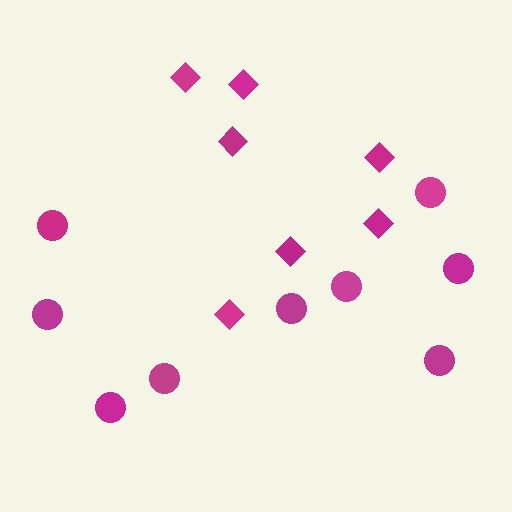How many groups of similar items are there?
There are 2 groups: one group of circles (9) and one group of diamonds (7).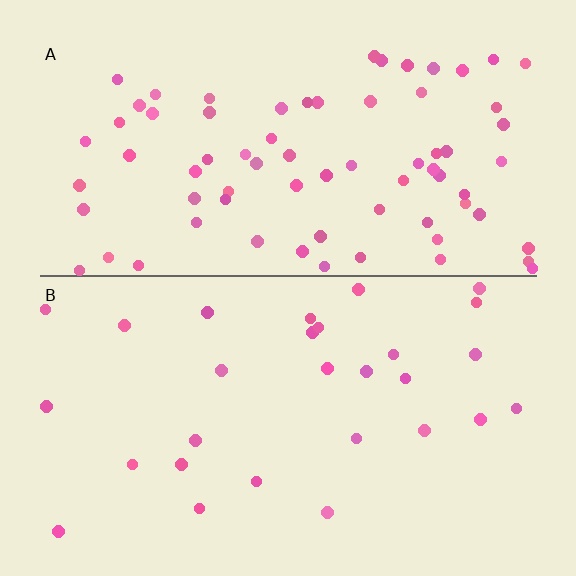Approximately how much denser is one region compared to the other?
Approximately 2.6× — region A over region B.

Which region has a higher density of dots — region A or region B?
A (the top).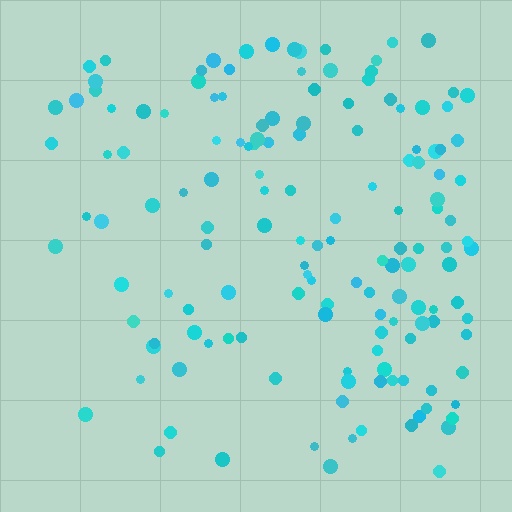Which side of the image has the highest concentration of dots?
The right.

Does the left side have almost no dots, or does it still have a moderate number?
Still a moderate number, just noticeably fewer than the right.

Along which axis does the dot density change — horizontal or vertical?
Horizontal.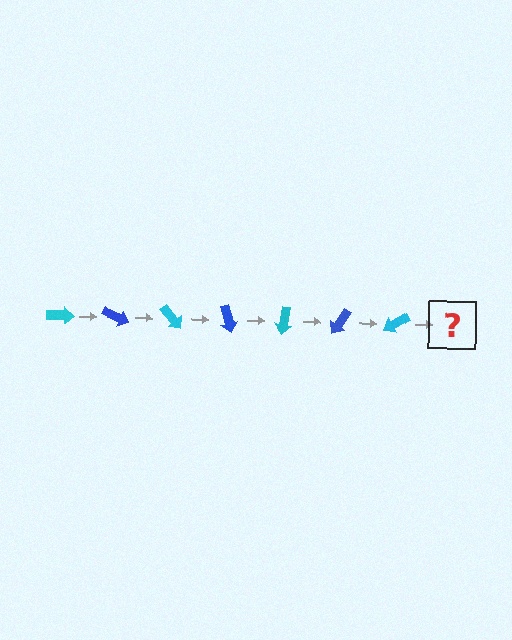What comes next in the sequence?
The next element should be a blue arrow, rotated 175 degrees from the start.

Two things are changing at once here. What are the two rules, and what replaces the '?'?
The two rules are that it rotates 25 degrees each step and the color cycles through cyan and blue. The '?' should be a blue arrow, rotated 175 degrees from the start.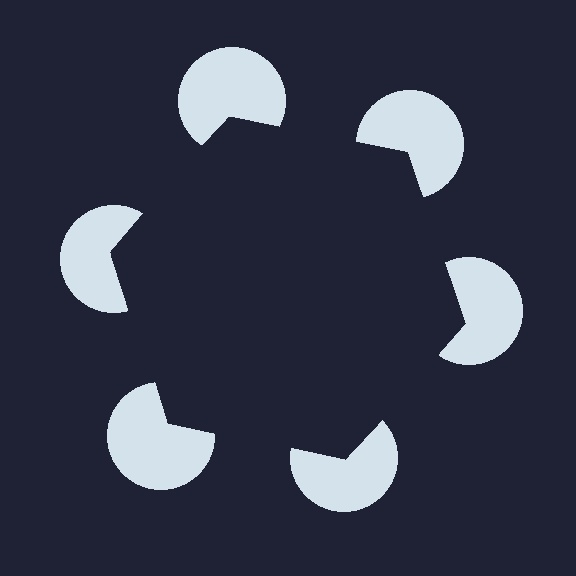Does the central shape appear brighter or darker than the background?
It typically appears slightly darker than the background, even though no actual brightness change is drawn.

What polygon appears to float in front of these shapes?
An illusory hexagon — its edges are inferred from the aligned wedge cuts in the pac-man discs, not physically drawn.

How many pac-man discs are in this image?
There are 6 — one at each vertex of the illusory hexagon.